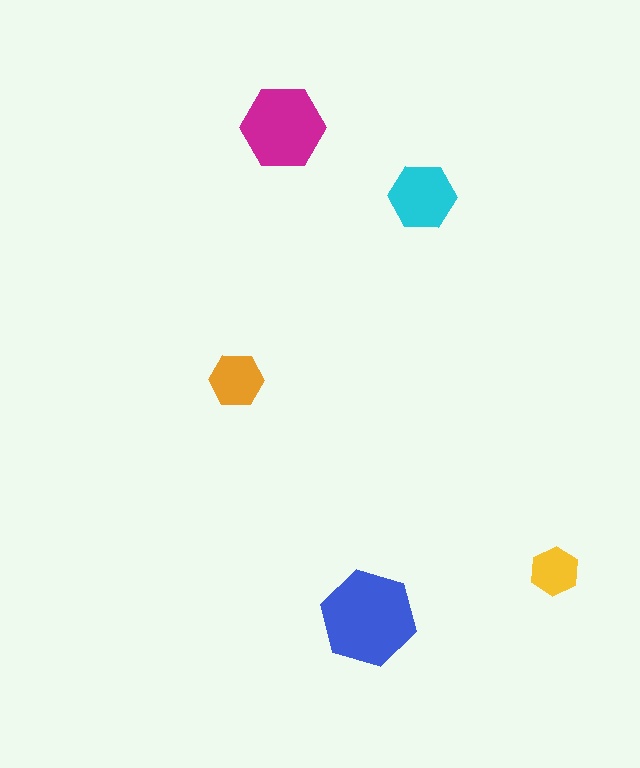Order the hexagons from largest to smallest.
the blue one, the magenta one, the cyan one, the orange one, the yellow one.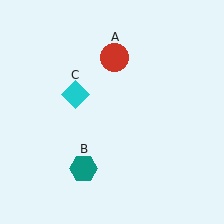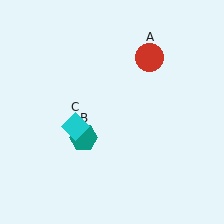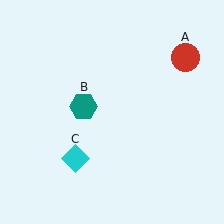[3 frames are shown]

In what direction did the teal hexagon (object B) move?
The teal hexagon (object B) moved up.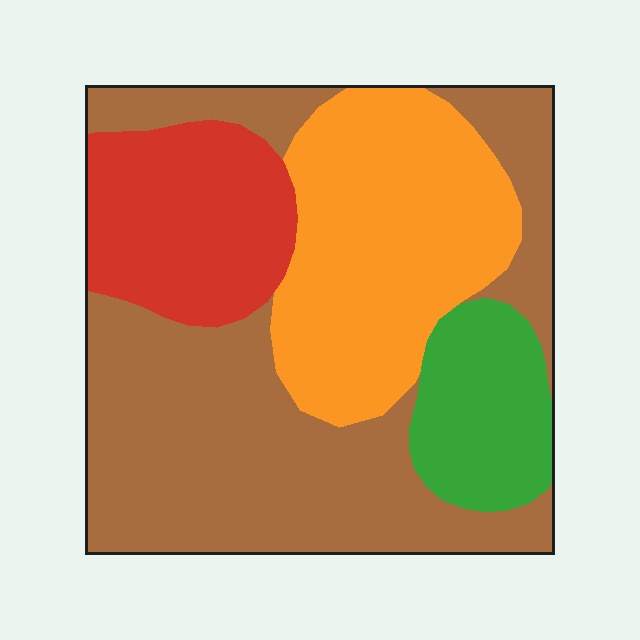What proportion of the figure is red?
Red covers 17% of the figure.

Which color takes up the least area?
Green, at roughly 10%.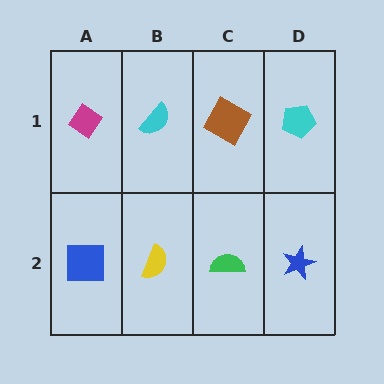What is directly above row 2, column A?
A magenta diamond.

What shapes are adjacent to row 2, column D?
A cyan pentagon (row 1, column D), a green semicircle (row 2, column C).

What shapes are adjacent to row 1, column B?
A yellow semicircle (row 2, column B), a magenta diamond (row 1, column A), a brown square (row 1, column C).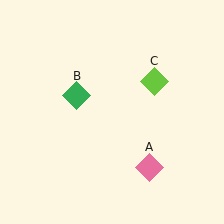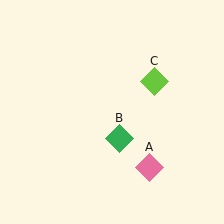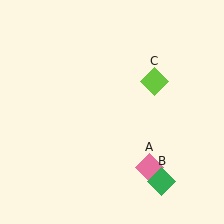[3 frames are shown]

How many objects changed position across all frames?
1 object changed position: green diamond (object B).